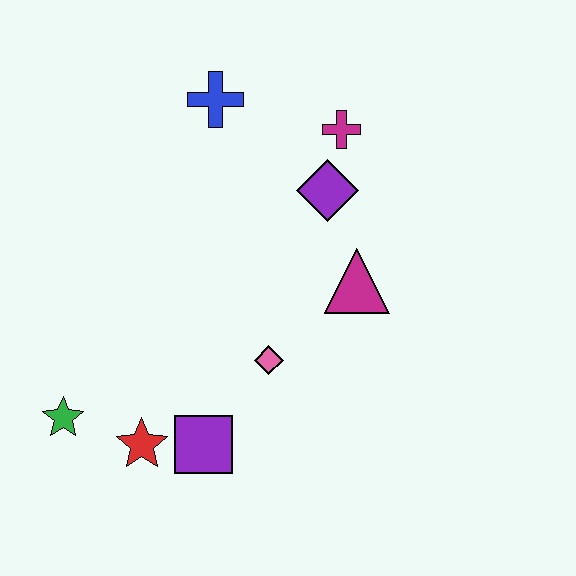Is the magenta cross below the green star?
No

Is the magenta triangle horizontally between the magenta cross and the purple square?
No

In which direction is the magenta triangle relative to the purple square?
The magenta triangle is above the purple square.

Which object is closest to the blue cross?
The magenta cross is closest to the blue cross.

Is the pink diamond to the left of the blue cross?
No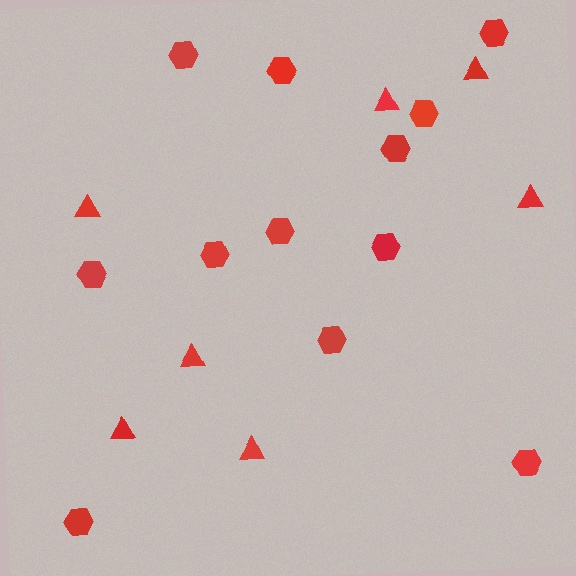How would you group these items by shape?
There are 2 groups: one group of triangles (7) and one group of hexagons (12).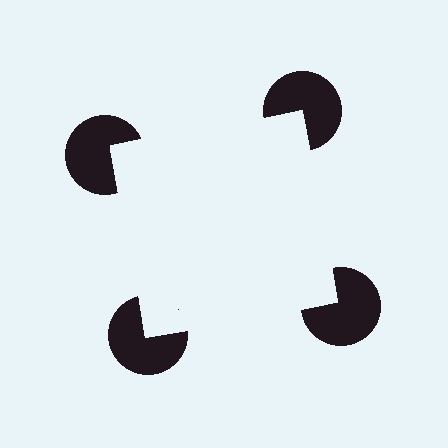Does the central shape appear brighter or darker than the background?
It typically appears slightly brighter than the background, even though no actual brightness change is drawn.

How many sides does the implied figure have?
4 sides.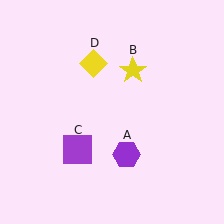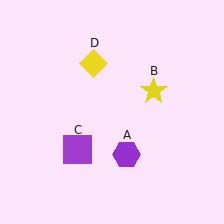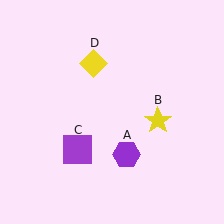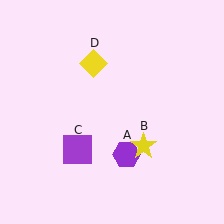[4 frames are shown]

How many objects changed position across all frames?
1 object changed position: yellow star (object B).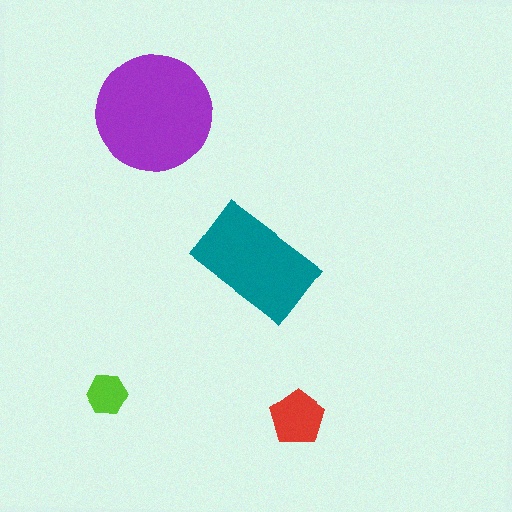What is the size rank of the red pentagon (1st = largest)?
3rd.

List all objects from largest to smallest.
The purple circle, the teal rectangle, the red pentagon, the lime hexagon.